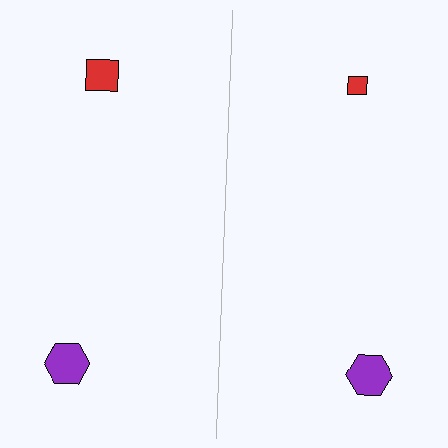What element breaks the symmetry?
The red square on the right side has a different size than its mirror counterpart.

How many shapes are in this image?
There are 4 shapes in this image.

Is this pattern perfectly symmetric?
No, the pattern is not perfectly symmetric. The red square on the right side has a different size than its mirror counterpart.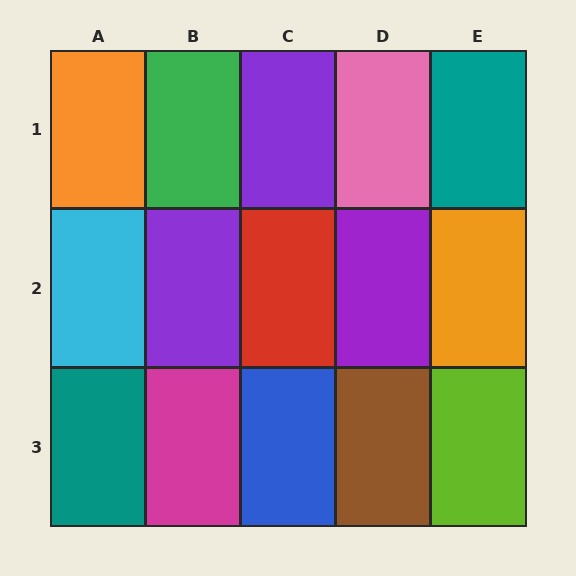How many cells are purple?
3 cells are purple.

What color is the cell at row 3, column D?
Brown.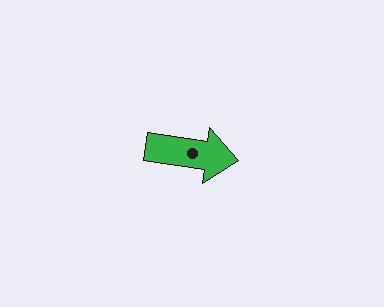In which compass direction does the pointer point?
East.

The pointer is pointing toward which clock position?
Roughly 3 o'clock.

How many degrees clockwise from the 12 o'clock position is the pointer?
Approximately 98 degrees.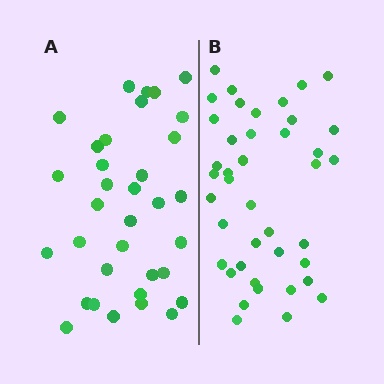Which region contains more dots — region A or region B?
Region B (the right region) has more dots.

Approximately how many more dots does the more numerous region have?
Region B has roughly 8 or so more dots than region A.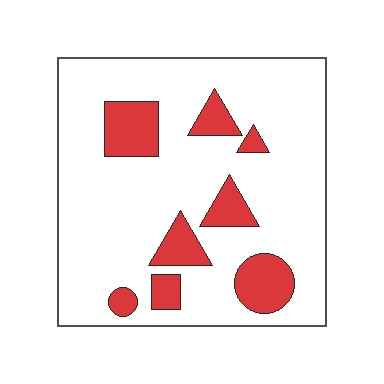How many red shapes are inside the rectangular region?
8.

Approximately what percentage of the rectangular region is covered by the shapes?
Approximately 20%.